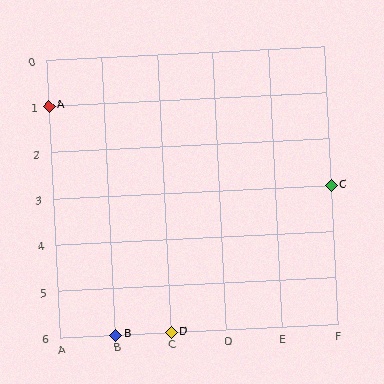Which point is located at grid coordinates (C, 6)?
Point D is at (C, 6).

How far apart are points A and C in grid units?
Points A and C are 5 columns and 2 rows apart (about 5.4 grid units diagonally).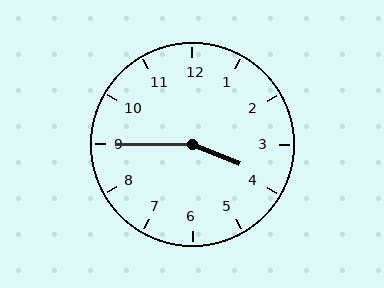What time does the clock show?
3:45.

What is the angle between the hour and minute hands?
Approximately 158 degrees.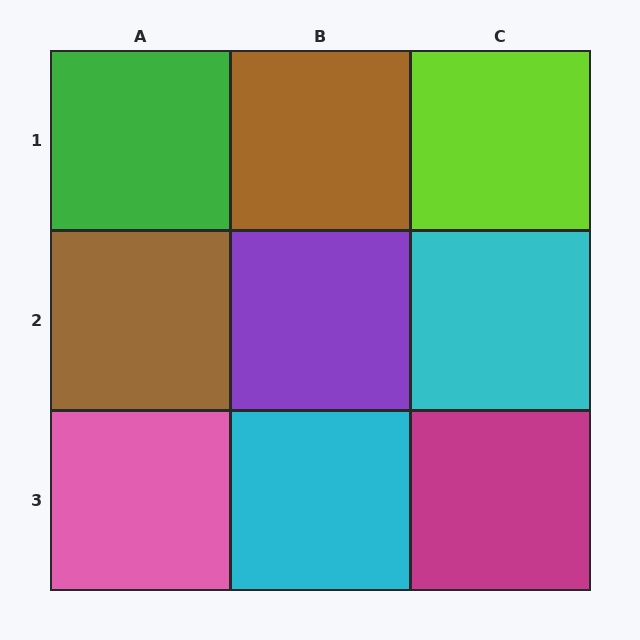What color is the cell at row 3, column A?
Pink.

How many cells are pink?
1 cell is pink.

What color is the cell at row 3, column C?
Magenta.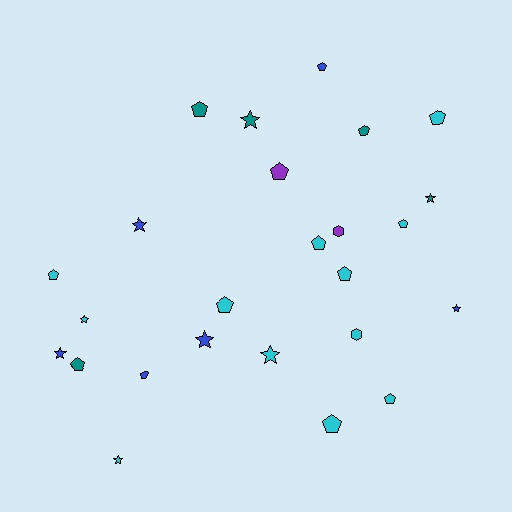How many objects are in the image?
There are 25 objects.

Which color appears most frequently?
Cyan, with 12 objects.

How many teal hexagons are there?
There are no teal hexagons.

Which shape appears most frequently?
Pentagon, with 14 objects.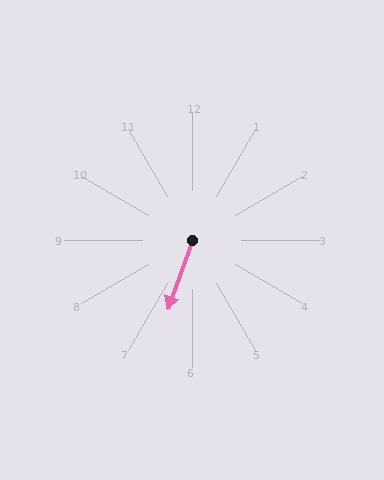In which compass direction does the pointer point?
South.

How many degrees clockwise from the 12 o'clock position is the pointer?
Approximately 199 degrees.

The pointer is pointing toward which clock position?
Roughly 7 o'clock.